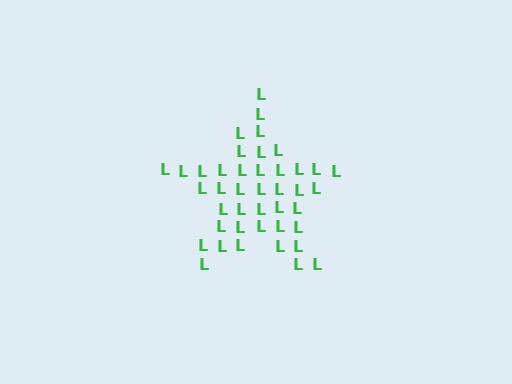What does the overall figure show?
The overall figure shows a star.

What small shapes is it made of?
It is made of small letter L's.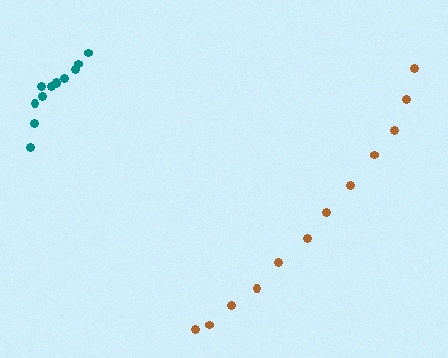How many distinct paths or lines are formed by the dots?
There are 2 distinct paths.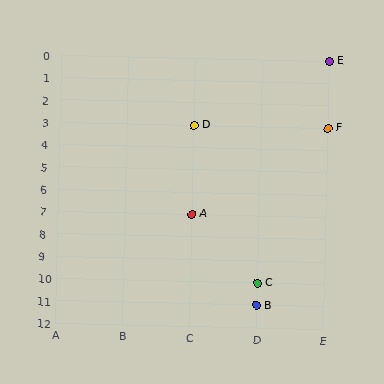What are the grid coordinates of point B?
Point B is at grid coordinates (D, 11).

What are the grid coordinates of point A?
Point A is at grid coordinates (C, 7).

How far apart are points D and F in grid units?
Points D and F are 2 columns apart.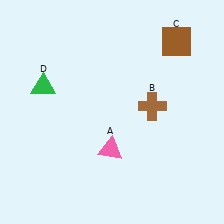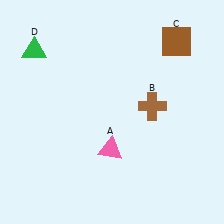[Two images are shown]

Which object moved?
The green triangle (D) moved up.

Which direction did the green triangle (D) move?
The green triangle (D) moved up.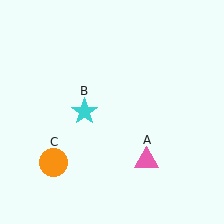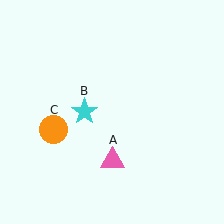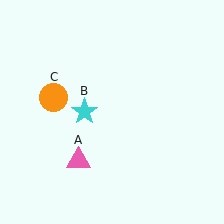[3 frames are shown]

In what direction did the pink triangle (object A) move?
The pink triangle (object A) moved left.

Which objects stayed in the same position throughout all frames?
Cyan star (object B) remained stationary.